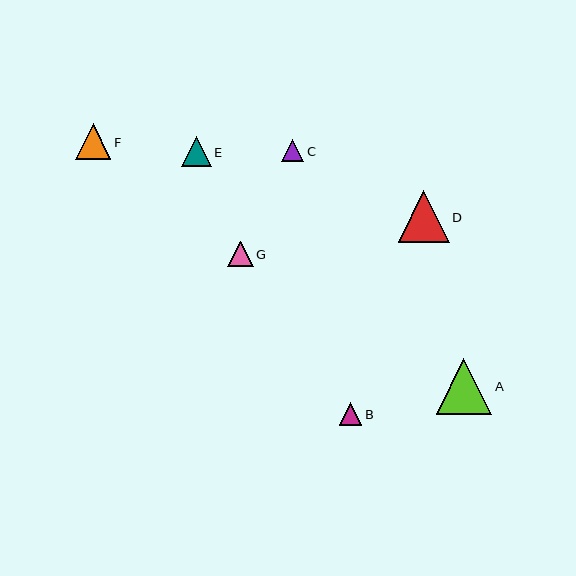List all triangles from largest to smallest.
From largest to smallest: A, D, F, E, G, B, C.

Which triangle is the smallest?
Triangle C is the smallest with a size of approximately 22 pixels.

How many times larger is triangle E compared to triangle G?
Triangle E is approximately 1.2 times the size of triangle G.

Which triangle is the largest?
Triangle A is the largest with a size of approximately 56 pixels.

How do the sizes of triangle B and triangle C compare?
Triangle B and triangle C are approximately the same size.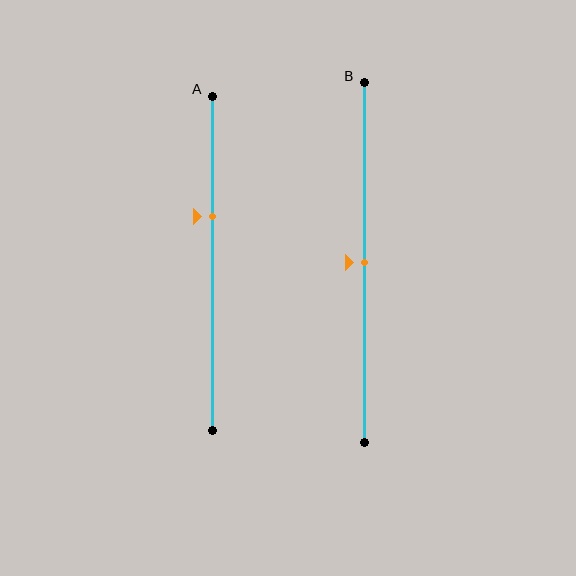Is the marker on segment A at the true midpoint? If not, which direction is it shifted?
No, the marker on segment A is shifted upward by about 14% of the segment length.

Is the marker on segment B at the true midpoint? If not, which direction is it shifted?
Yes, the marker on segment B is at the true midpoint.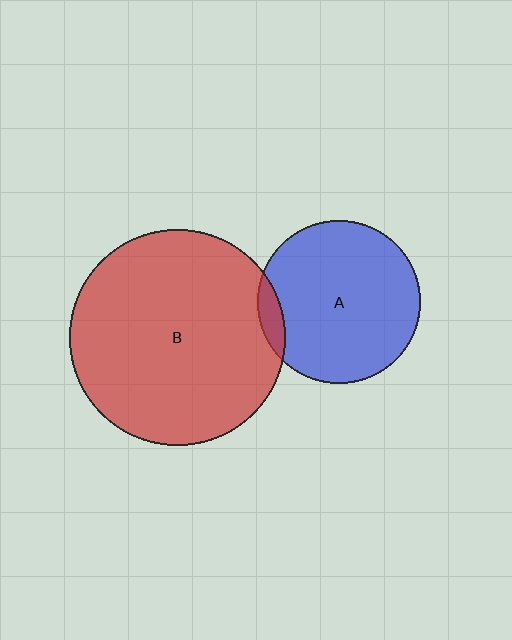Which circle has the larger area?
Circle B (red).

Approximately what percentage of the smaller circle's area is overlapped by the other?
Approximately 5%.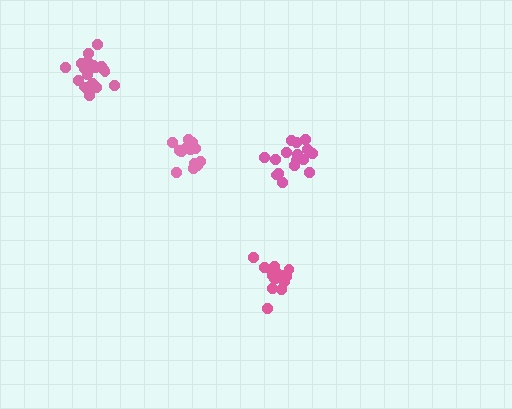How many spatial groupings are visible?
There are 4 spatial groupings.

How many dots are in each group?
Group 1: 18 dots, Group 2: 16 dots, Group 3: 15 dots, Group 4: 20 dots (69 total).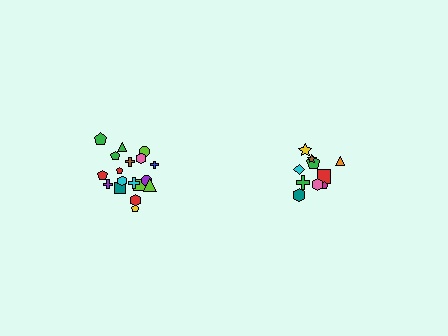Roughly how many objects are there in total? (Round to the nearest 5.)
Roughly 30 objects in total.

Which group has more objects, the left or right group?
The left group.